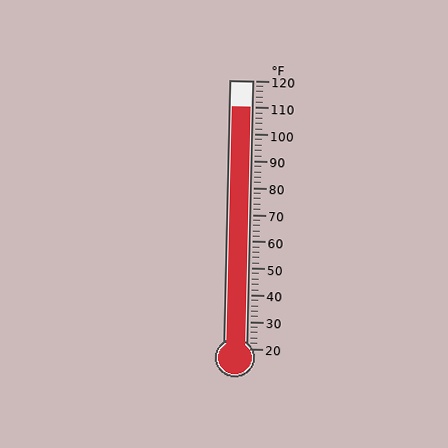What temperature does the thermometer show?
The thermometer shows approximately 110°F.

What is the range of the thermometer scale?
The thermometer scale ranges from 20°F to 120°F.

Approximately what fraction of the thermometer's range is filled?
The thermometer is filled to approximately 90% of its range.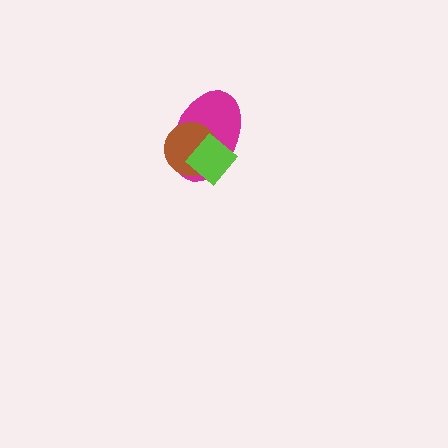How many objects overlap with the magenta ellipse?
2 objects overlap with the magenta ellipse.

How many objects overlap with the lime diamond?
2 objects overlap with the lime diamond.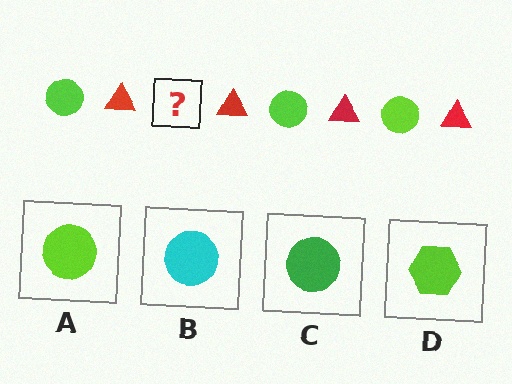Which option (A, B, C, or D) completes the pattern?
A.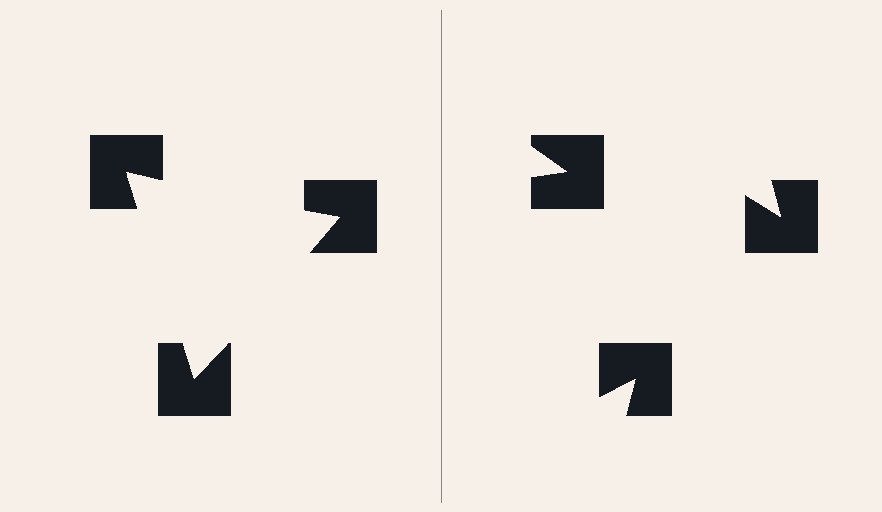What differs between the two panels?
The notched squares are positioned identically on both sides; only the wedge orientations differ. On the left they align to a triangle; on the right they are misaligned.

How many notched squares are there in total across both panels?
6 — 3 on each side.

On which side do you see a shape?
An illusory triangle appears on the left side. On the right side the wedge cuts are rotated, so no coherent shape forms.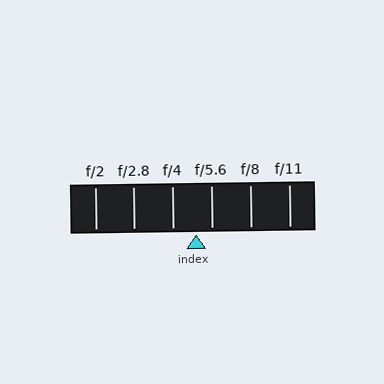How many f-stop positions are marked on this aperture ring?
There are 6 f-stop positions marked.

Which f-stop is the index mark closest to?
The index mark is closest to f/5.6.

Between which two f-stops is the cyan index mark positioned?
The index mark is between f/4 and f/5.6.